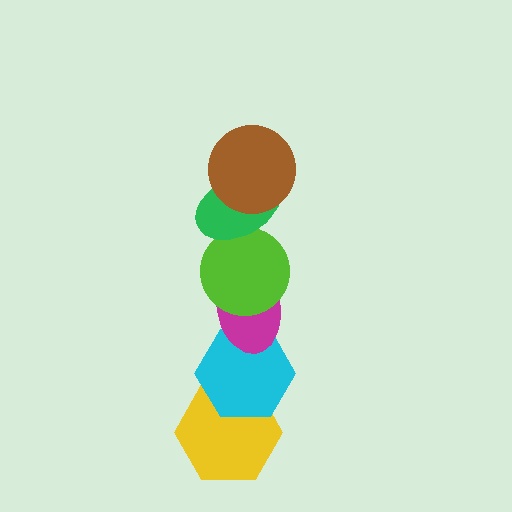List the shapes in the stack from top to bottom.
From top to bottom: the brown circle, the green ellipse, the lime circle, the magenta ellipse, the cyan hexagon, the yellow hexagon.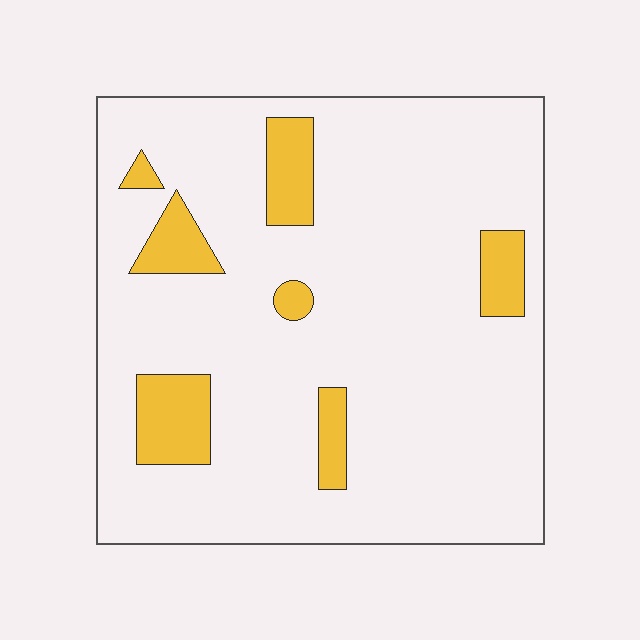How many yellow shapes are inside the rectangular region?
7.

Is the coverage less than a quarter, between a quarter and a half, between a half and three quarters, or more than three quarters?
Less than a quarter.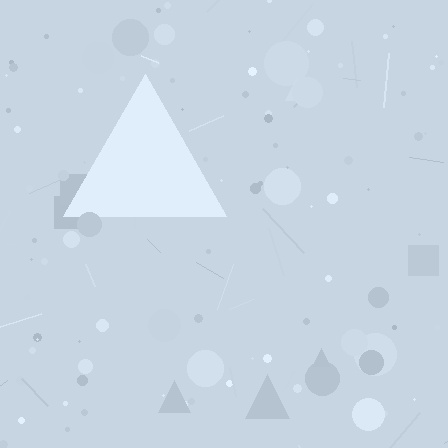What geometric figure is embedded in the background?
A triangle is embedded in the background.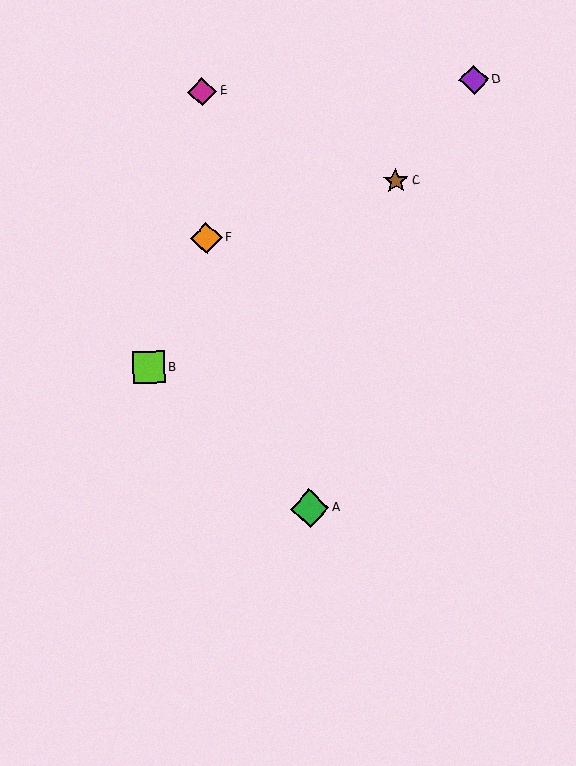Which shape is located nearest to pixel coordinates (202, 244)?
The orange diamond (labeled F) at (206, 238) is nearest to that location.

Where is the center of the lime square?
The center of the lime square is at (149, 368).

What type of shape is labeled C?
Shape C is a brown star.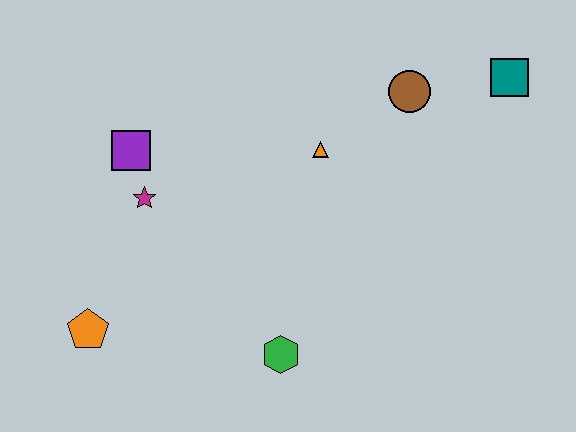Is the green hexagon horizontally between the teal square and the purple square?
Yes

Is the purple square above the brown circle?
No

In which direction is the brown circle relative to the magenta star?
The brown circle is to the right of the magenta star.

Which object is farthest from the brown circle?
The orange pentagon is farthest from the brown circle.